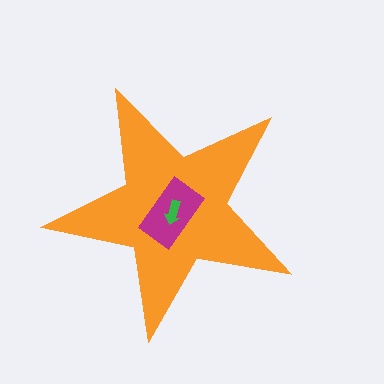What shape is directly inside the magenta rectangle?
The green arrow.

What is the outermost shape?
The orange star.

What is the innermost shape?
The green arrow.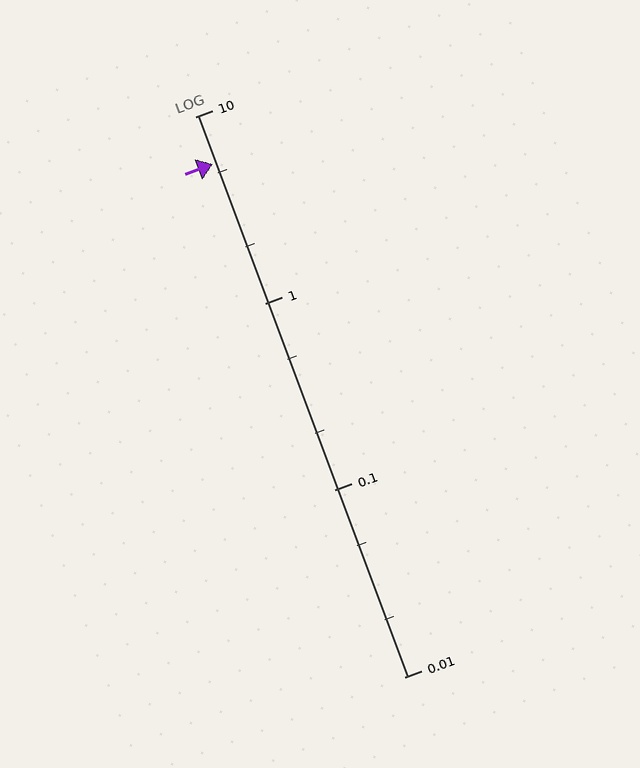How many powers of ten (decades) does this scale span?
The scale spans 3 decades, from 0.01 to 10.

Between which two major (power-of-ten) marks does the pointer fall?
The pointer is between 1 and 10.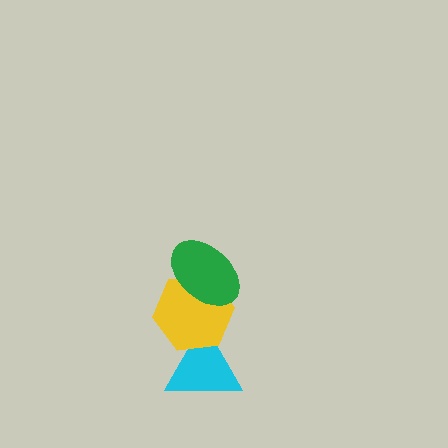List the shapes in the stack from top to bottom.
From top to bottom: the green ellipse, the yellow hexagon, the cyan triangle.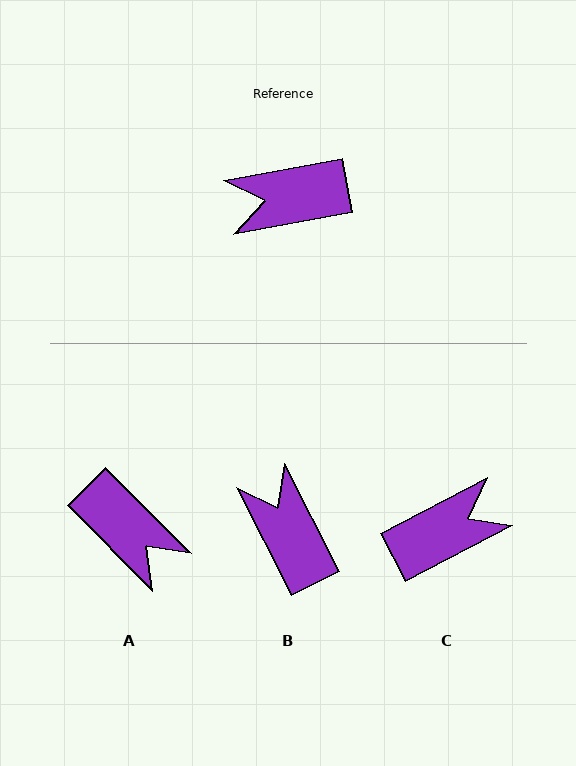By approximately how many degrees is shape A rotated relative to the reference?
Approximately 125 degrees counter-clockwise.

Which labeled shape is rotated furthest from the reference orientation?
C, about 163 degrees away.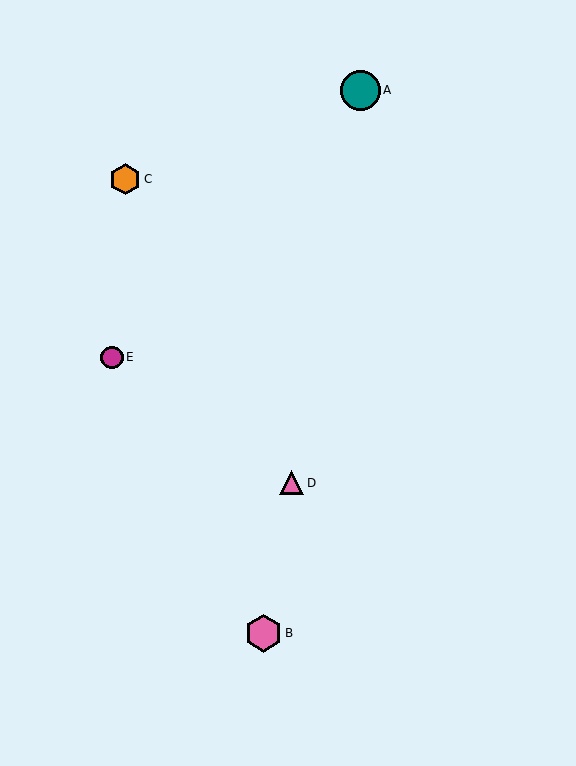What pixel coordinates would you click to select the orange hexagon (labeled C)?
Click at (125, 179) to select the orange hexagon C.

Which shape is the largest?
The teal circle (labeled A) is the largest.